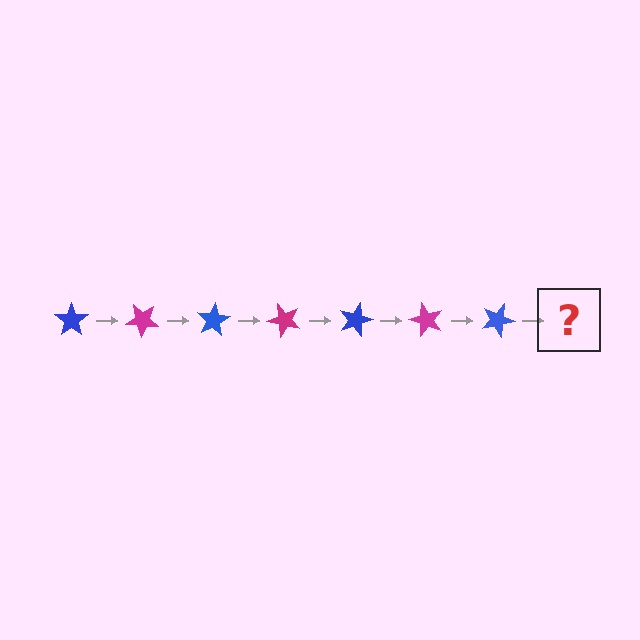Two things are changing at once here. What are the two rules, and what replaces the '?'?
The two rules are that it rotates 40 degrees each step and the color cycles through blue and magenta. The '?' should be a magenta star, rotated 280 degrees from the start.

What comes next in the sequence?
The next element should be a magenta star, rotated 280 degrees from the start.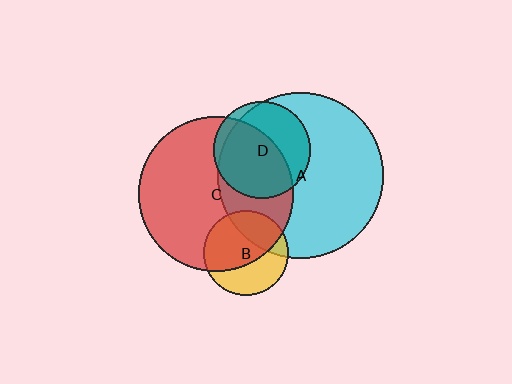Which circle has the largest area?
Circle A (cyan).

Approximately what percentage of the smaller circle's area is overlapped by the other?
Approximately 60%.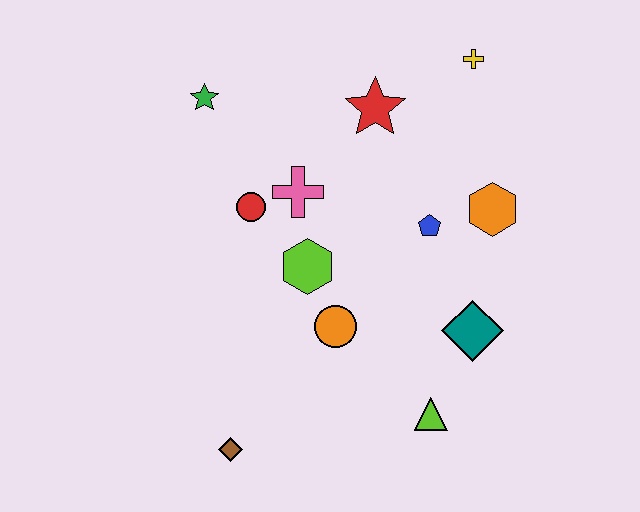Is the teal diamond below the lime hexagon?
Yes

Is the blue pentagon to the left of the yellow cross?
Yes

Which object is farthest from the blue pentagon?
The brown diamond is farthest from the blue pentagon.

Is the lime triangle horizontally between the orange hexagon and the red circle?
Yes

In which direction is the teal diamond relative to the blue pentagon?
The teal diamond is below the blue pentagon.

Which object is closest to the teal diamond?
The lime triangle is closest to the teal diamond.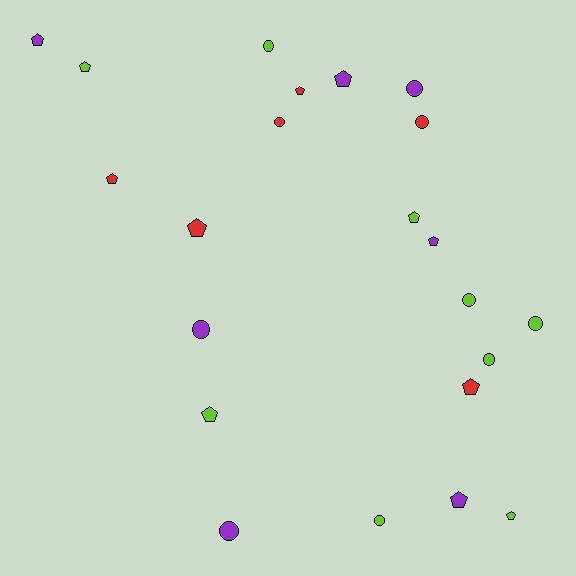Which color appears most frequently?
Lime, with 9 objects.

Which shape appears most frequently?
Pentagon, with 12 objects.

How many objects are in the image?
There are 22 objects.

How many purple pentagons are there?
There are 4 purple pentagons.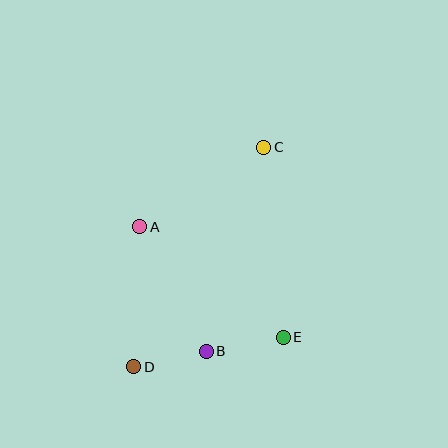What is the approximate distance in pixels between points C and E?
The distance between C and E is approximately 191 pixels.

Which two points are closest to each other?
Points B and D are closest to each other.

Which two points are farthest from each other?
Points C and D are farthest from each other.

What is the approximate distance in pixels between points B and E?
The distance between B and E is approximately 78 pixels.